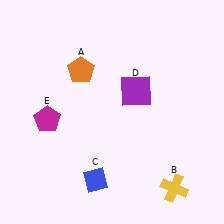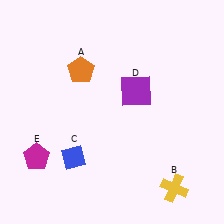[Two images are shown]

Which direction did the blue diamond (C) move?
The blue diamond (C) moved up.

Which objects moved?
The objects that moved are: the blue diamond (C), the magenta pentagon (E).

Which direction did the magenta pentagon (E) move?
The magenta pentagon (E) moved down.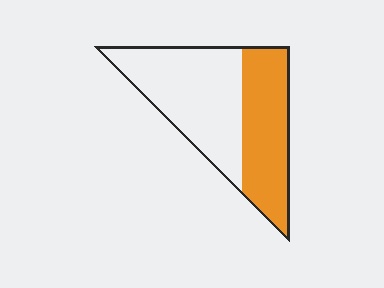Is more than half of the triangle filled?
No.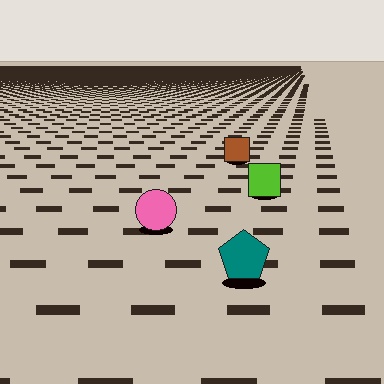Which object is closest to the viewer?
The teal pentagon is closest. The texture marks near it are larger and more spread out.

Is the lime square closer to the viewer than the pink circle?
No. The pink circle is closer — you can tell from the texture gradient: the ground texture is coarser near it.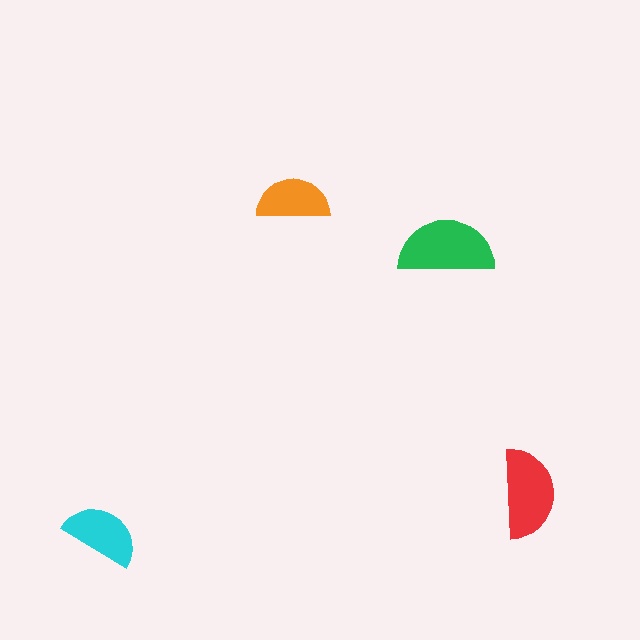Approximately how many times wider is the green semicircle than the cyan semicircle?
About 1.5 times wider.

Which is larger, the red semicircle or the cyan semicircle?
The red one.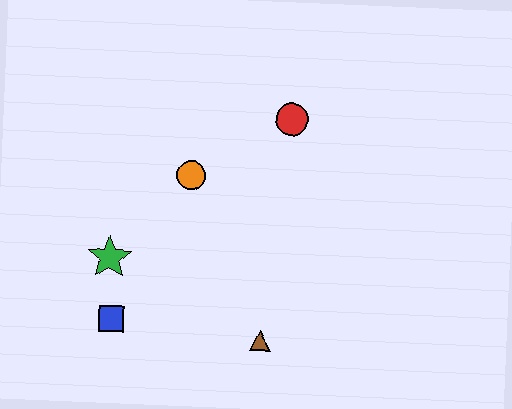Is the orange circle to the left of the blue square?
No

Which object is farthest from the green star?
The red circle is farthest from the green star.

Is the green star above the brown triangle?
Yes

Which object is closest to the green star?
The blue square is closest to the green star.